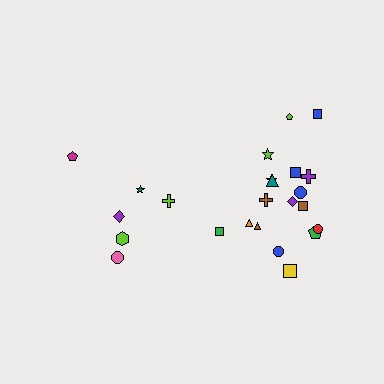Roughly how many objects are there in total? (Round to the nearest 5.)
Roughly 25 objects in total.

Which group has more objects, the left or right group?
The right group.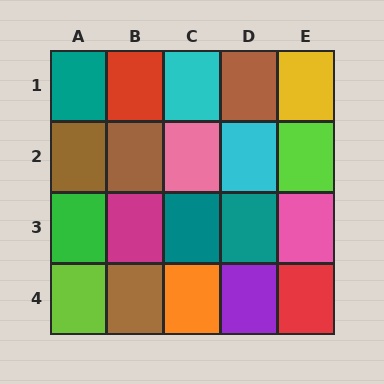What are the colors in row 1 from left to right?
Teal, red, cyan, brown, yellow.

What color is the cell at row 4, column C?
Orange.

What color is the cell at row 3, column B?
Magenta.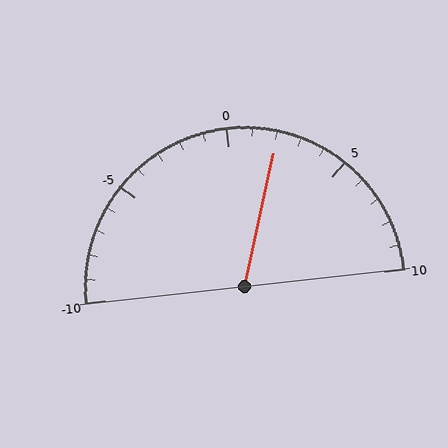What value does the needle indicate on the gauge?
The needle indicates approximately 2.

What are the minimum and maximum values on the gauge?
The gauge ranges from -10 to 10.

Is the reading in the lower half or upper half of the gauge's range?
The reading is in the upper half of the range (-10 to 10).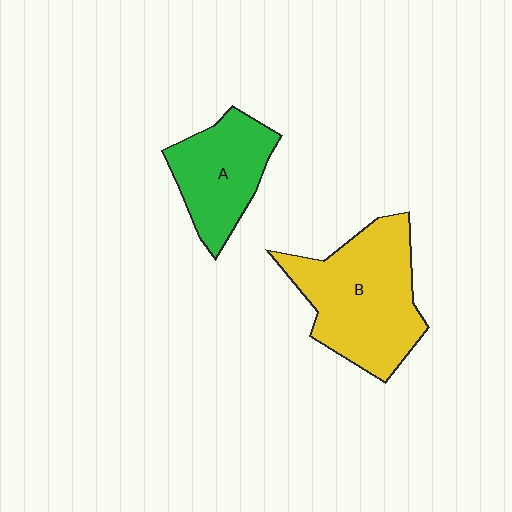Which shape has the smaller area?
Shape A (green).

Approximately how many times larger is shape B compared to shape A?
Approximately 1.5 times.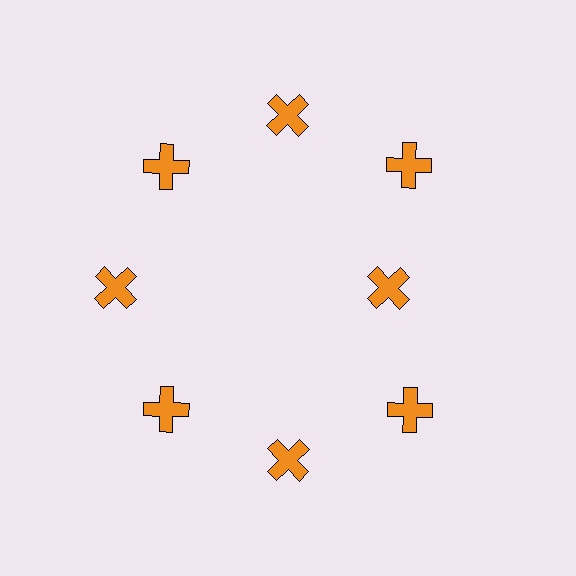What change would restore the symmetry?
The symmetry would be restored by moving it outward, back onto the ring so that all 8 crosses sit at equal angles and equal distance from the center.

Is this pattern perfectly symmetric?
No. The 8 orange crosses are arranged in a ring, but one element near the 3 o'clock position is pulled inward toward the center, breaking the 8-fold rotational symmetry.